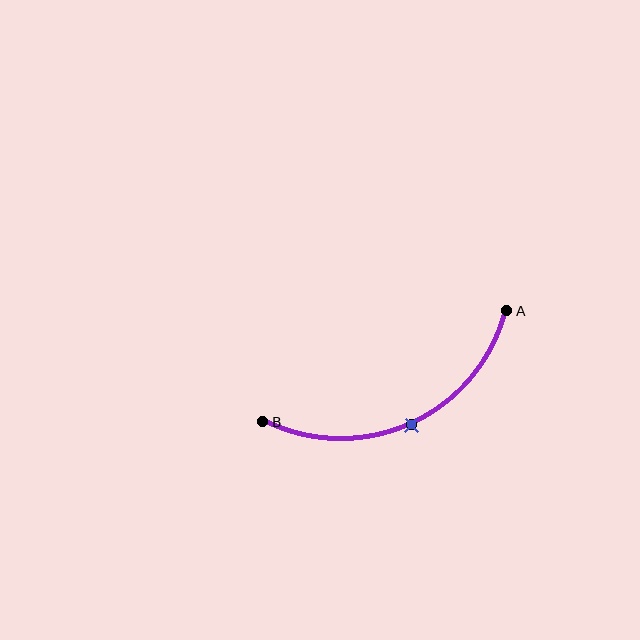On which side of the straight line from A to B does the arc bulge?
The arc bulges below the straight line connecting A and B.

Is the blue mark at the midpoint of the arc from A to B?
Yes. The blue mark lies on the arc at equal arc-length from both A and B — it is the arc midpoint.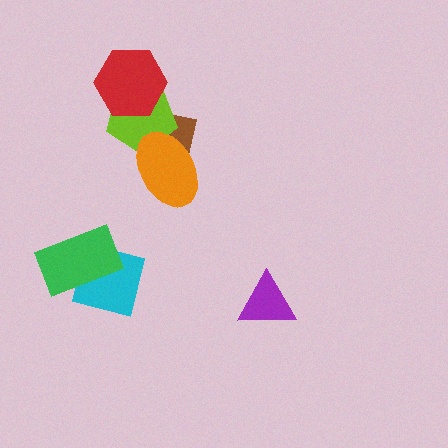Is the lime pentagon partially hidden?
Yes, it is partially covered by another shape.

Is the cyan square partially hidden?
Yes, it is partially covered by another shape.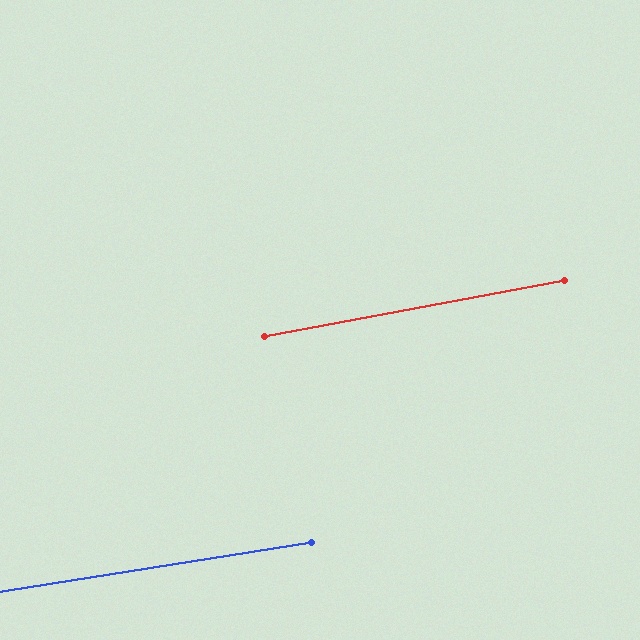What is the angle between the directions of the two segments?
Approximately 2 degrees.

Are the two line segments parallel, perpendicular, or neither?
Parallel — their directions differ by only 1.6°.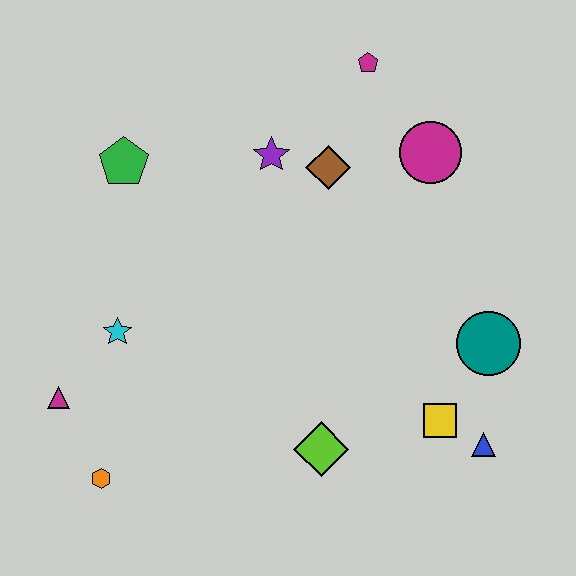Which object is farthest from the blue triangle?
The green pentagon is farthest from the blue triangle.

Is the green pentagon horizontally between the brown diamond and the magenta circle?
No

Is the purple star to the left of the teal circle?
Yes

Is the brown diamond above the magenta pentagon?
No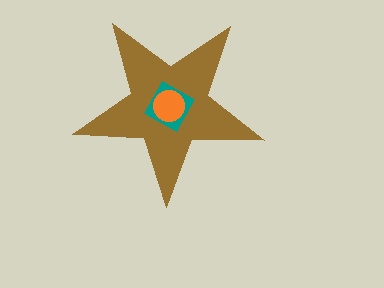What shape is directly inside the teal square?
The orange circle.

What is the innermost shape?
The orange circle.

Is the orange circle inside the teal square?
Yes.